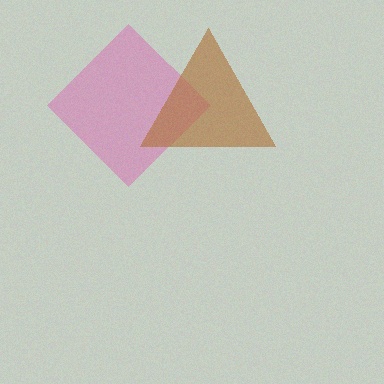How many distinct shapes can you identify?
There are 2 distinct shapes: a pink diamond, a brown triangle.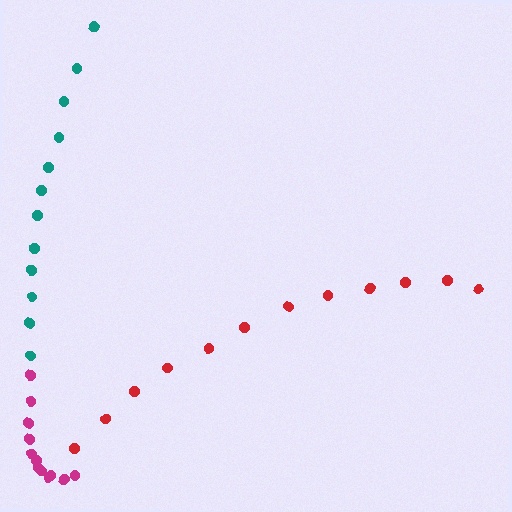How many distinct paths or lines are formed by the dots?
There are 3 distinct paths.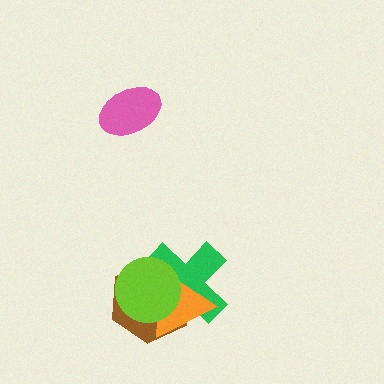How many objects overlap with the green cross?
3 objects overlap with the green cross.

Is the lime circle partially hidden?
No, no other shape covers it.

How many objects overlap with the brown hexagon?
3 objects overlap with the brown hexagon.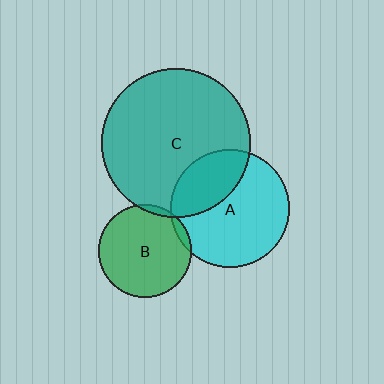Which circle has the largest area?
Circle C (teal).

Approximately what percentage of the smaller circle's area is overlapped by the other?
Approximately 5%.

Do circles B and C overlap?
Yes.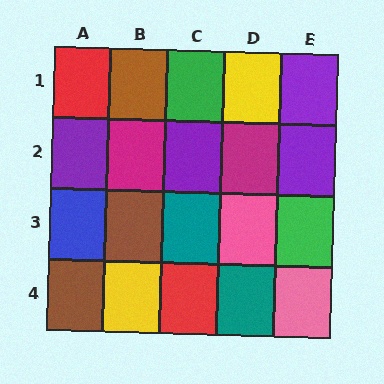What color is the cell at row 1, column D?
Yellow.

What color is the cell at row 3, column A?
Blue.